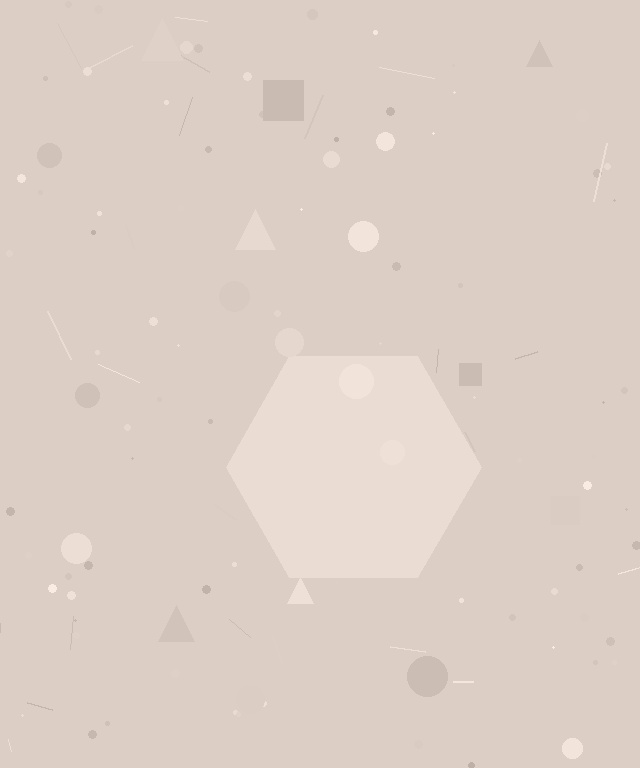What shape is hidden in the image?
A hexagon is hidden in the image.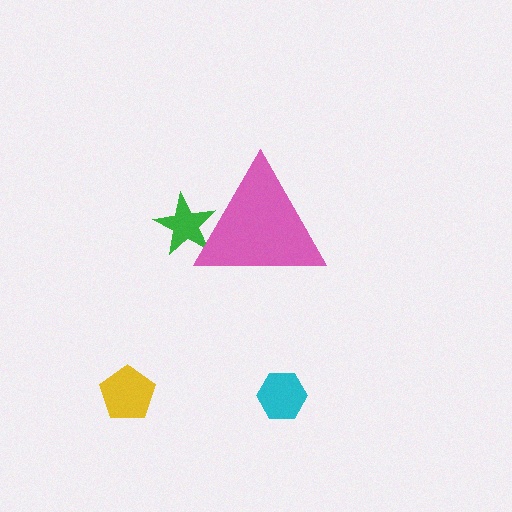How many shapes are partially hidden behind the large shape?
1 shape is partially hidden.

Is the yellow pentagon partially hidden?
No, the yellow pentagon is fully visible.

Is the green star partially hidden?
Yes, the green star is partially hidden behind the pink triangle.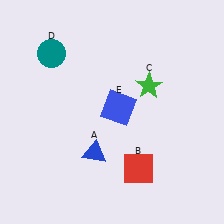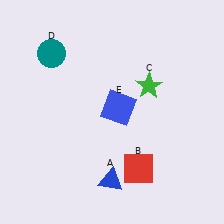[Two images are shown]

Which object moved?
The blue triangle (A) moved down.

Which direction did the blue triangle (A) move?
The blue triangle (A) moved down.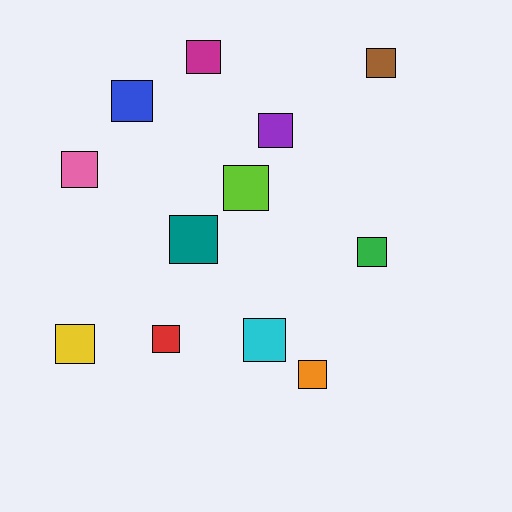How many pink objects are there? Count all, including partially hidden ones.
There is 1 pink object.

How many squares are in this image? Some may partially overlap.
There are 12 squares.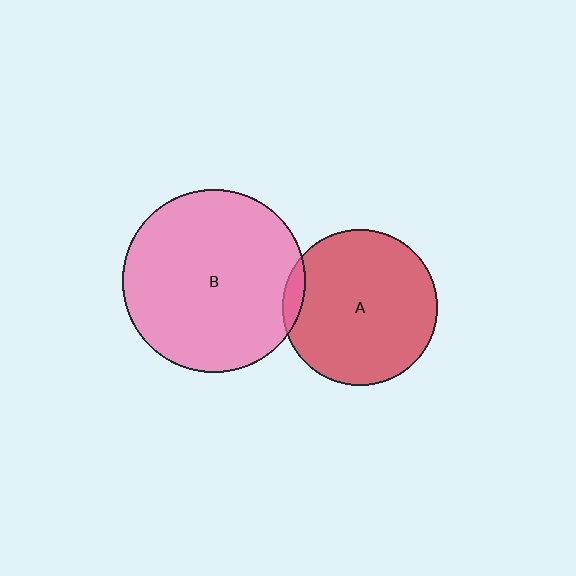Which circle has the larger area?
Circle B (pink).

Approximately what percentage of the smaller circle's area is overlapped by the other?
Approximately 5%.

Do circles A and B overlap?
Yes.